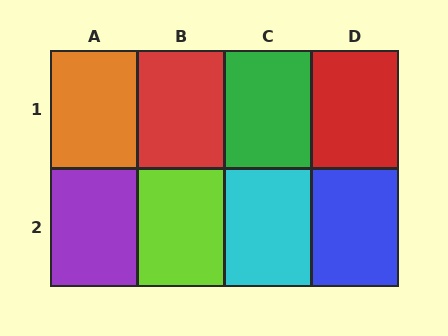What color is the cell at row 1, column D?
Red.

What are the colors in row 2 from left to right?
Purple, lime, cyan, blue.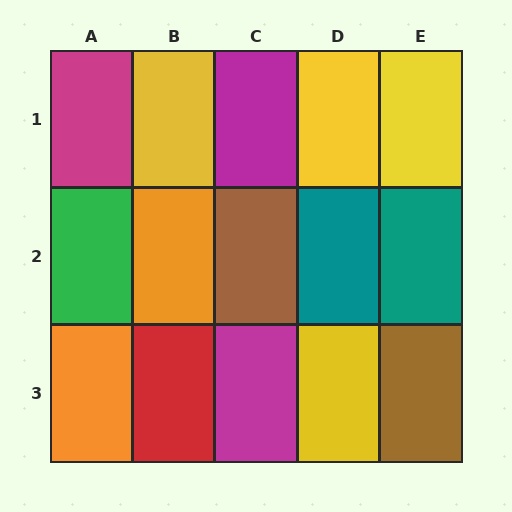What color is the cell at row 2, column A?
Green.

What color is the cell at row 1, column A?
Magenta.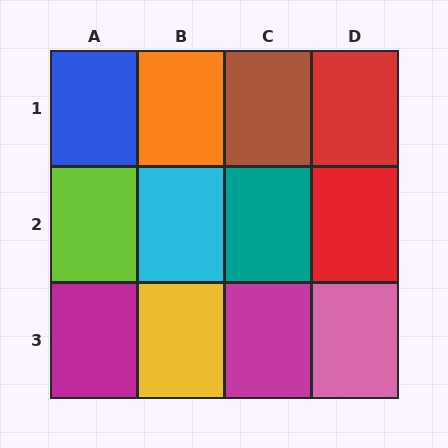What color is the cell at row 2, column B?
Cyan.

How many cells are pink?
1 cell is pink.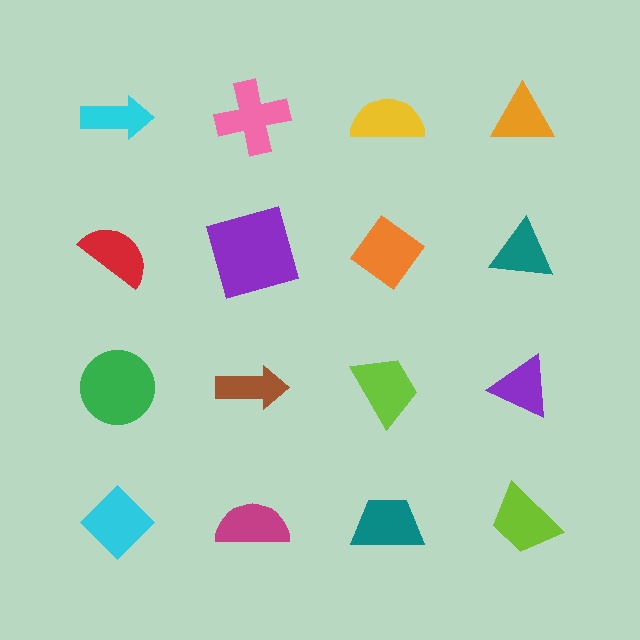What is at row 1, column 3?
A yellow semicircle.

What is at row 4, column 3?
A teal trapezoid.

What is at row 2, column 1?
A red semicircle.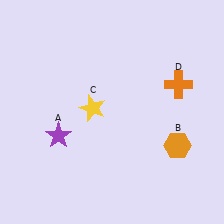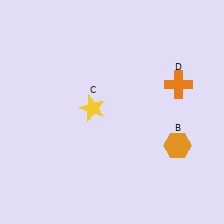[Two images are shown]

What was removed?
The purple star (A) was removed in Image 2.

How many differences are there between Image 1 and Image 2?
There is 1 difference between the two images.